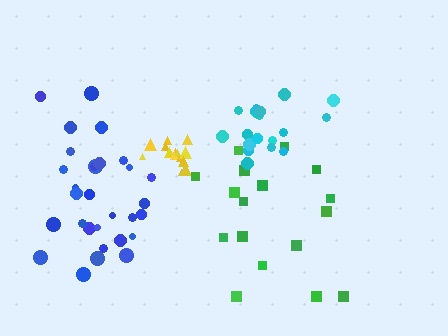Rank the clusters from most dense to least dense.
cyan, yellow, blue, green.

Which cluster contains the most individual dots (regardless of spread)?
Blue (30).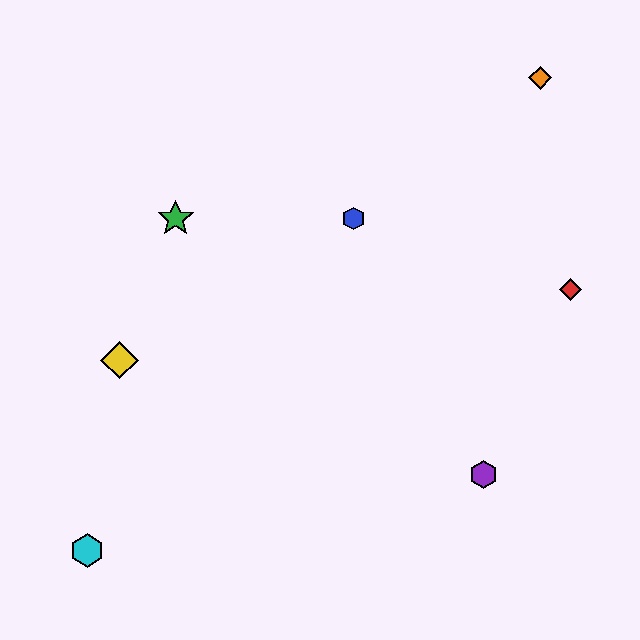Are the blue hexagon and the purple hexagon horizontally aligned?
No, the blue hexagon is at y≈218 and the purple hexagon is at y≈475.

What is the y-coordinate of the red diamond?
The red diamond is at y≈290.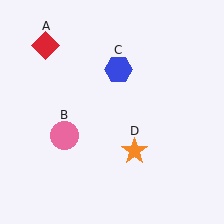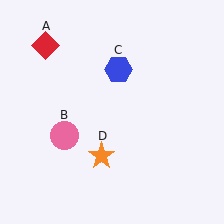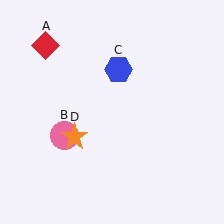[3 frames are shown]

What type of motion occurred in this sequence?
The orange star (object D) rotated clockwise around the center of the scene.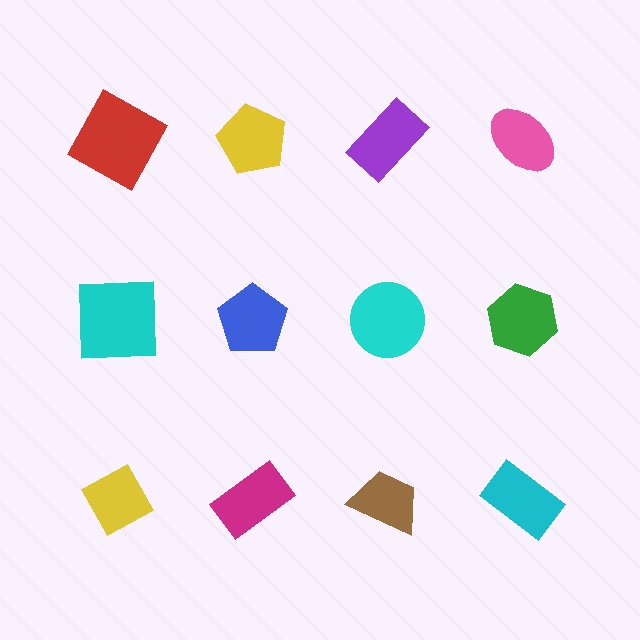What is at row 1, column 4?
A pink ellipse.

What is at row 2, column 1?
A cyan square.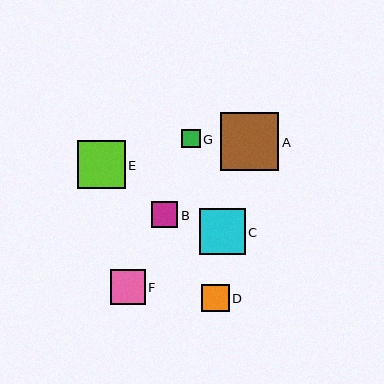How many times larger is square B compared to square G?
Square B is approximately 1.4 times the size of square G.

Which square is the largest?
Square A is the largest with a size of approximately 58 pixels.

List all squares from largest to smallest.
From largest to smallest: A, E, C, F, D, B, G.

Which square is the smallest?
Square G is the smallest with a size of approximately 19 pixels.